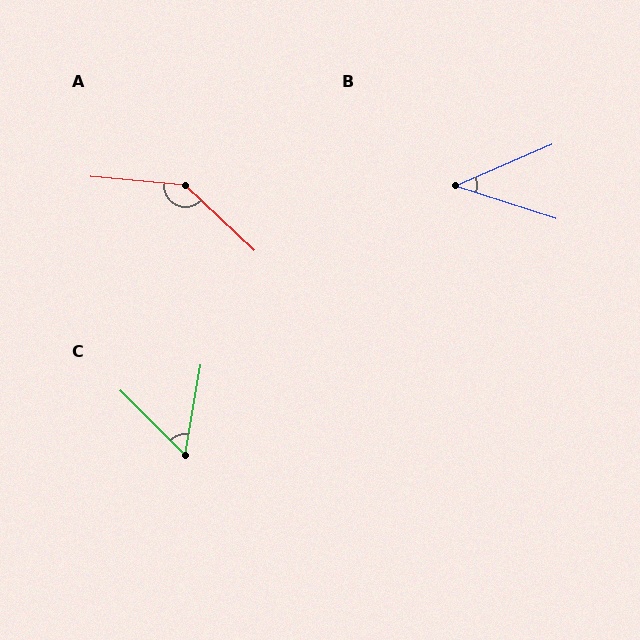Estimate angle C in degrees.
Approximately 55 degrees.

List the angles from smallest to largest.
B (41°), C (55°), A (142°).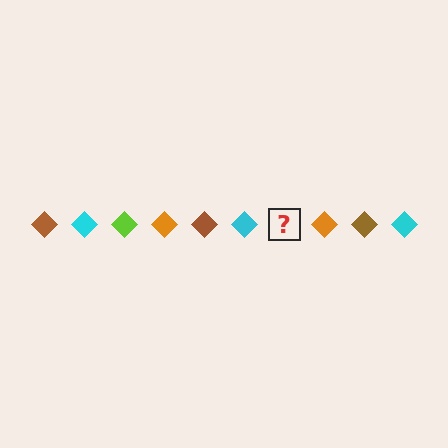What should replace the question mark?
The question mark should be replaced with a lime diamond.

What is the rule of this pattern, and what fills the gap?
The rule is that the pattern cycles through brown, cyan, lime, orange diamonds. The gap should be filled with a lime diamond.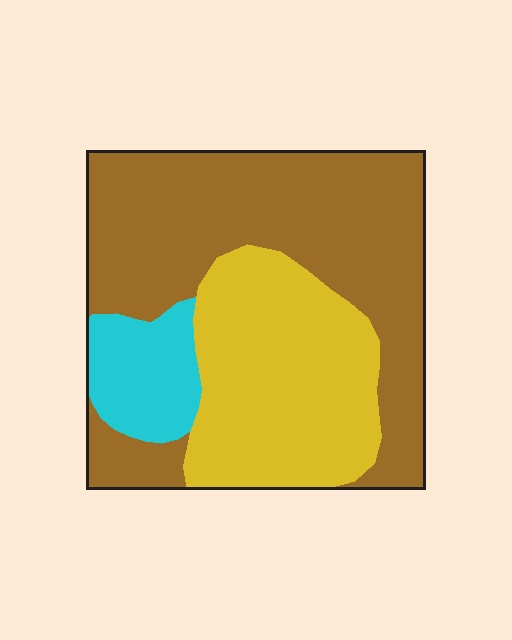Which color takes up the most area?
Brown, at roughly 55%.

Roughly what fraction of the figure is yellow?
Yellow covers roughly 35% of the figure.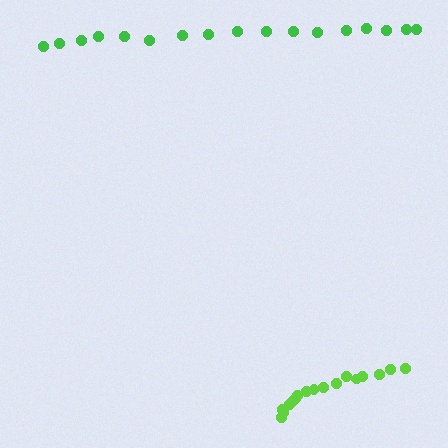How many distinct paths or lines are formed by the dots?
There are 2 distinct paths.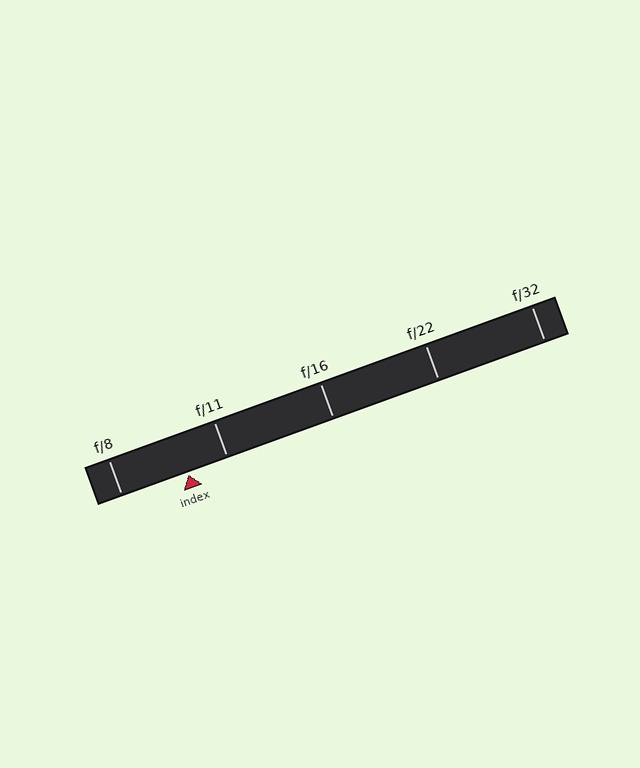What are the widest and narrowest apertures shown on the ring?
The widest aperture shown is f/8 and the narrowest is f/32.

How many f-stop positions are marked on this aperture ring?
There are 5 f-stop positions marked.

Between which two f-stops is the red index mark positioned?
The index mark is between f/8 and f/11.